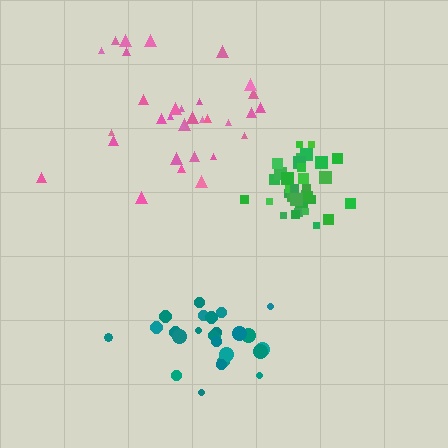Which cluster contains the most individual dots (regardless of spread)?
Green (34).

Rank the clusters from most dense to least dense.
green, teal, pink.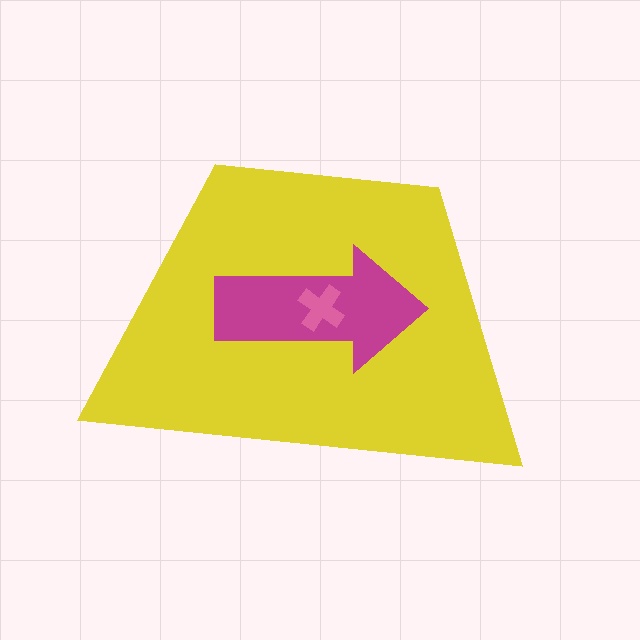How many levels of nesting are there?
3.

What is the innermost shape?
The pink cross.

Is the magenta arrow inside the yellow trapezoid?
Yes.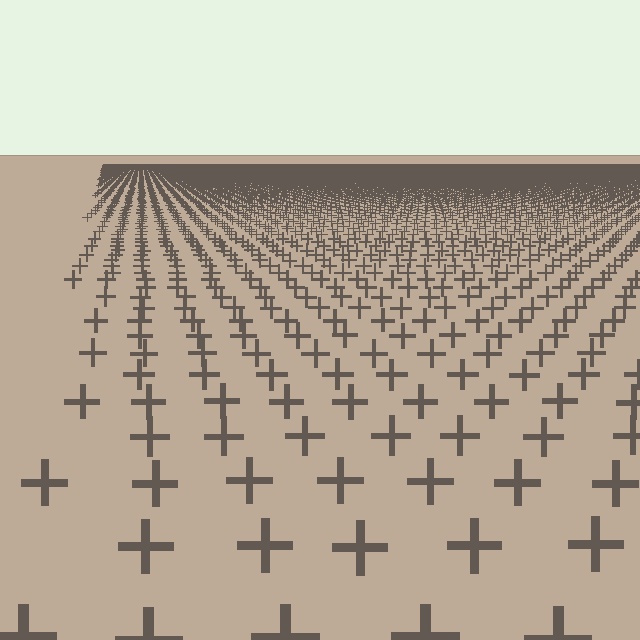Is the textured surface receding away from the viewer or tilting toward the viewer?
The surface is receding away from the viewer. Texture elements get smaller and denser toward the top.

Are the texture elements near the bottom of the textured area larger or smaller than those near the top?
Larger. Near the bottom, elements are closer to the viewer and appear at a bigger on-screen size.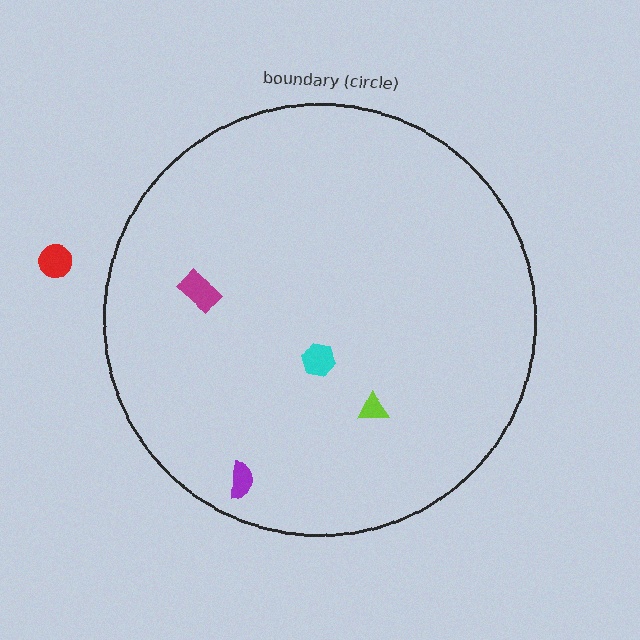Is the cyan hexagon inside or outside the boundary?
Inside.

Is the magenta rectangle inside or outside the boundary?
Inside.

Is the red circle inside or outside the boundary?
Outside.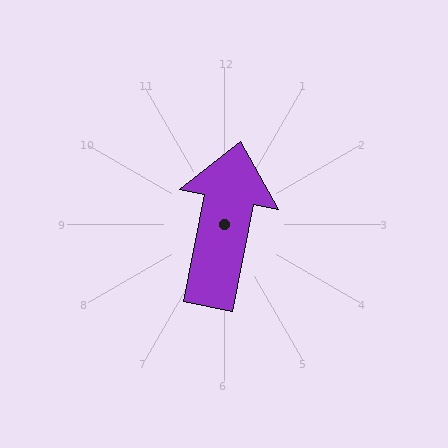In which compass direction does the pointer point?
North.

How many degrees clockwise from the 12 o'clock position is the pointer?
Approximately 11 degrees.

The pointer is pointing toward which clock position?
Roughly 12 o'clock.